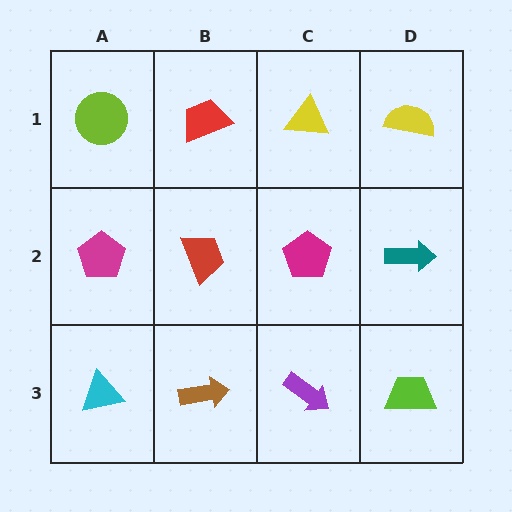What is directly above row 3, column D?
A teal arrow.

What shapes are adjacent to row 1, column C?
A magenta pentagon (row 2, column C), a red trapezoid (row 1, column B), a yellow semicircle (row 1, column D).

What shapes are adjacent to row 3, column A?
A magenta pentagon (row 2, column A), a brown arrow (row 3, column B).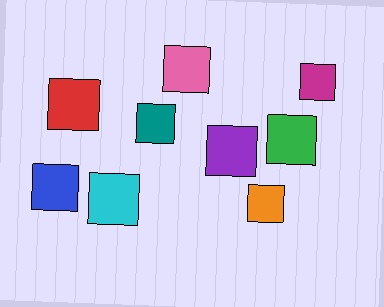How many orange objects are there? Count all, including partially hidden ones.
There is 1 orange object.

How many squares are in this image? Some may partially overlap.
There are 9 squares.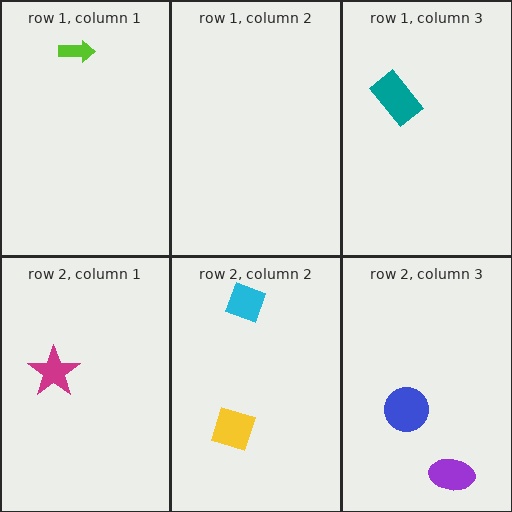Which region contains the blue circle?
The row 2, column 3 region.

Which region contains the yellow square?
The row 2, column 2 region.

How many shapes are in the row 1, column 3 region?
1.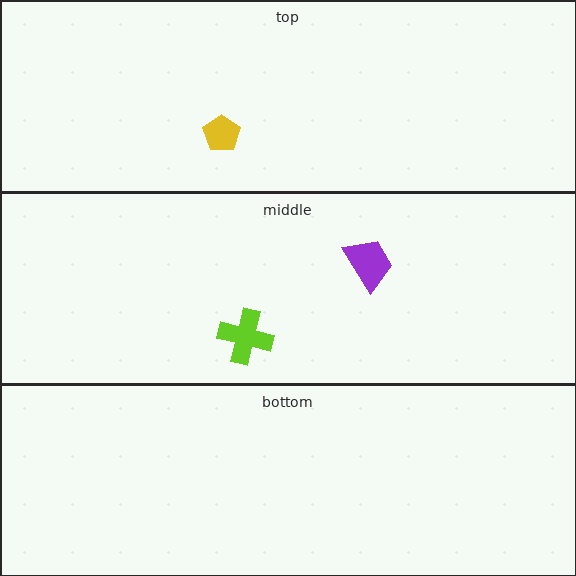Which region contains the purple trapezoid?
The middle region.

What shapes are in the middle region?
The purple trapezoid, the lime cross.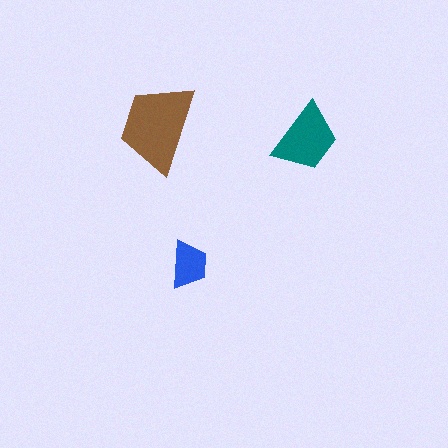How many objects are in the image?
There are 3 objects in the image.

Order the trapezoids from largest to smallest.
the brown one, the teal one, the blue one.